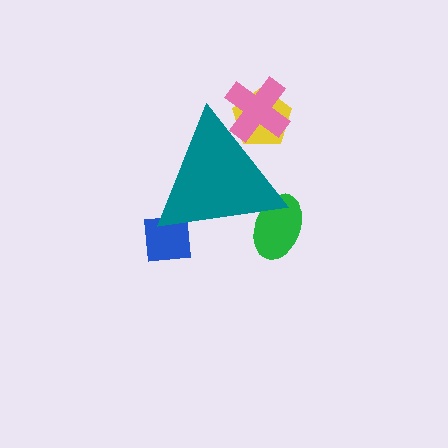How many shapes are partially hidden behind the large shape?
4 shapes are partially hidden.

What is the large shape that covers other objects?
A teal triangle.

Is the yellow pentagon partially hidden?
Yes, the yellow pentagon is partially hidden behind the teal triangle.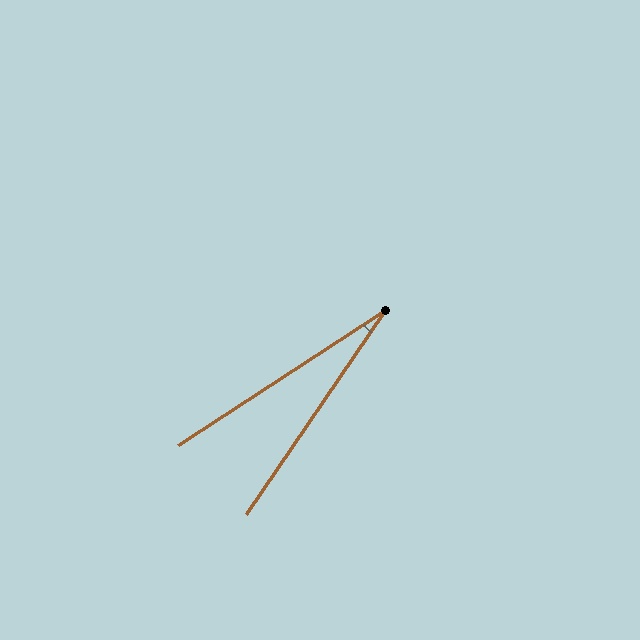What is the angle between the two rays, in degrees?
Approximately 23 degrees.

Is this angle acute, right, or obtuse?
It is acute.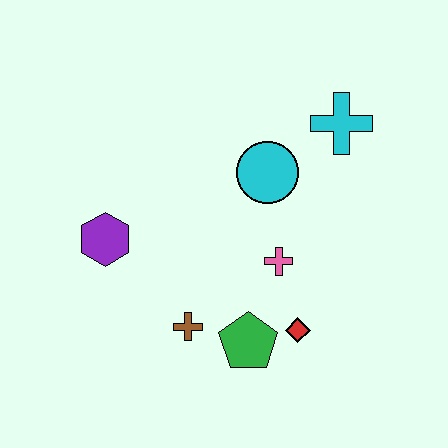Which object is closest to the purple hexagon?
The brown cross is closest to the purple hexagon.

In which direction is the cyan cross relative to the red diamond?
The cyan cross is above the red diamond.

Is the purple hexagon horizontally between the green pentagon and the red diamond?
No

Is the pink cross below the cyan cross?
Yes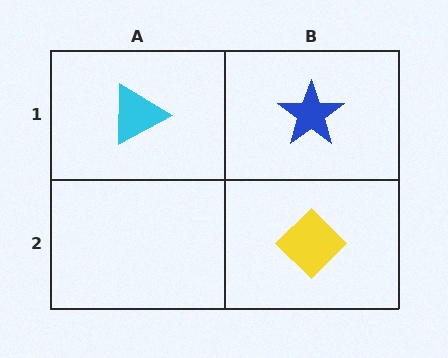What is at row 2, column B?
A yellow diamond.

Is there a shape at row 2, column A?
No, that cell is empty.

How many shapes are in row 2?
1 shape.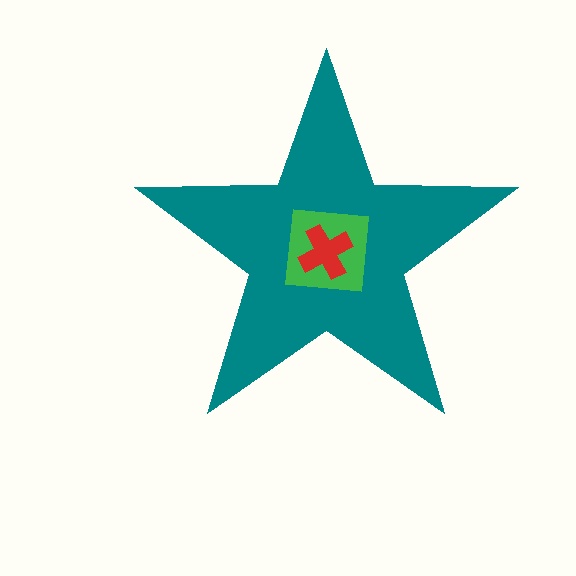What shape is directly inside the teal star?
The green square.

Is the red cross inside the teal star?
Yes.